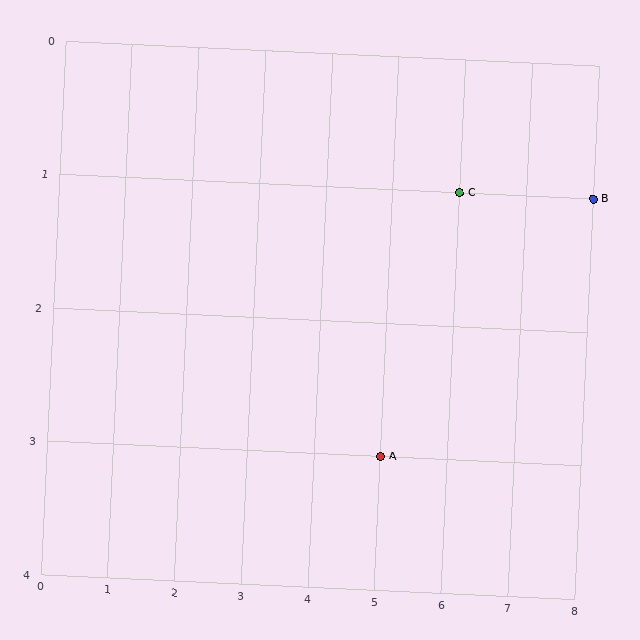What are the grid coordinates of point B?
Point B is at grid coordinates (8, 1).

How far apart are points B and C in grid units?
Points B and C are 2 columns apart.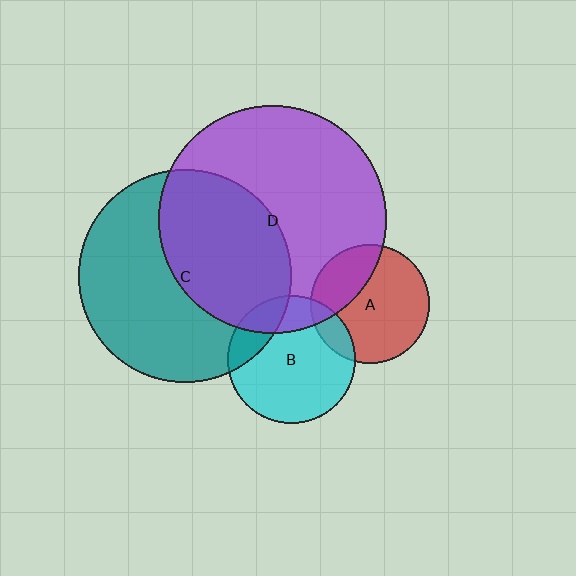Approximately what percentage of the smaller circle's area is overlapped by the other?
Approximately 15%.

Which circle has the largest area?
Circle D (purple).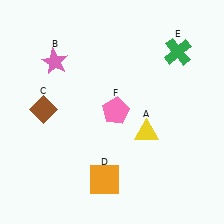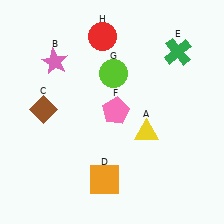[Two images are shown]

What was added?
A lime circle (G), a red circle (H) were added in Image 2.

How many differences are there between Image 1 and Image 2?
There are 2 differences between the two images.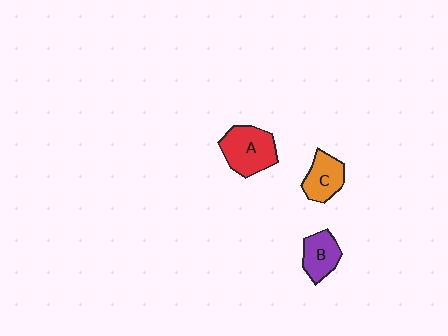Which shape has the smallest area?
Shape B (purple).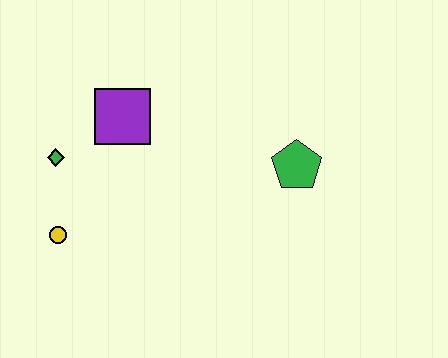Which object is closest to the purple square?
The green diamond is closest to the purple square.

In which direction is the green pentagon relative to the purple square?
The green pentagon is to the right of the purple square.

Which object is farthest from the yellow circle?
The green pentagon is farthest from the yellow circle.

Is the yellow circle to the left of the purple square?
Yes